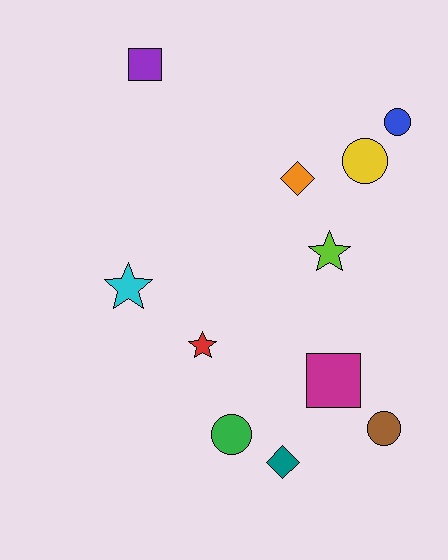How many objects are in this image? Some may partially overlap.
There are 11 objects.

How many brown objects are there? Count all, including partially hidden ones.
There is 1 brown object.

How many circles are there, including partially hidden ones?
There are 4 circles.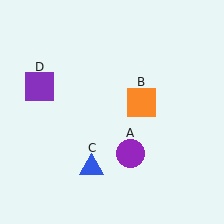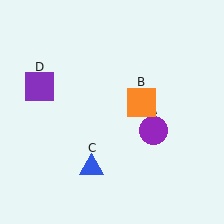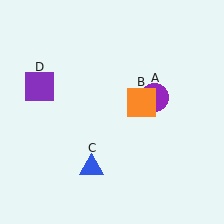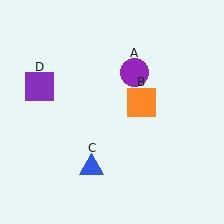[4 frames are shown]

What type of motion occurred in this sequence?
The purple circle (object A) rotated counterclockwise around the center of the scene.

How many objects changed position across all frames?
1 object changed position: purple circle (object A).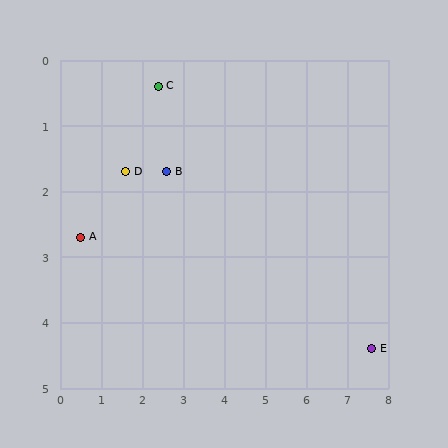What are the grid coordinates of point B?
Point B is at approximately (2.6, 1.7).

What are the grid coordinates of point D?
Point D is at approximately (1.6, 1.7).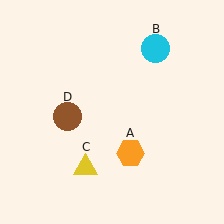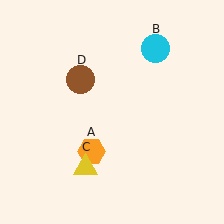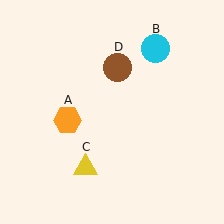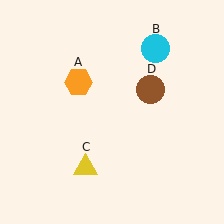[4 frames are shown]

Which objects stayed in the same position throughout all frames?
Cyan circle (object B) and yellow triangle (object C) remained stationary.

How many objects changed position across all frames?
2 objects changed position: orange hexagon (object A), brown circle (object D).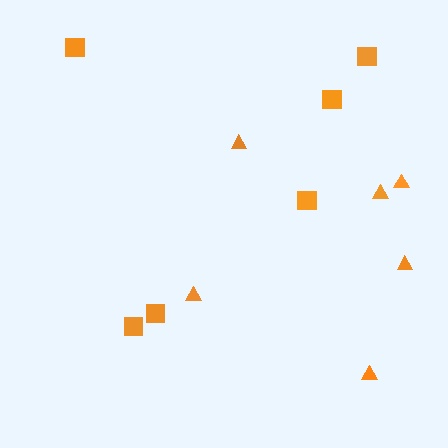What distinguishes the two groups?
There are 2 groups: one group of triangles (6) and one group of squares (6).